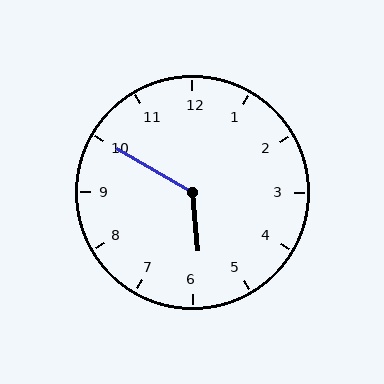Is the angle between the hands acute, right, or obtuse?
It is obtuse.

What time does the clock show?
5:50.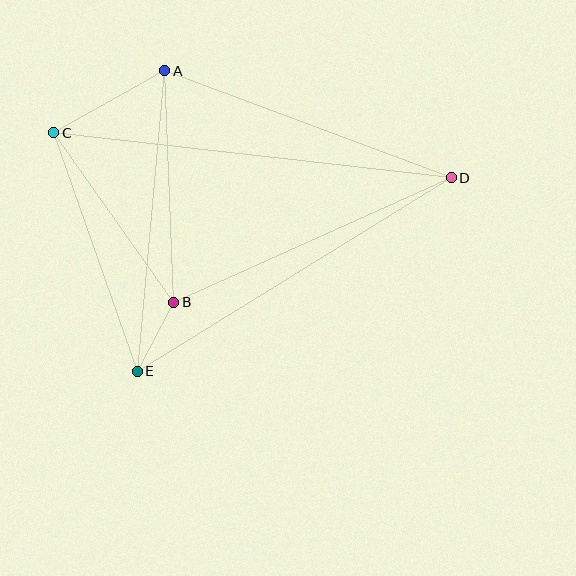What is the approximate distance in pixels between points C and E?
The distance between C and E is approximately 253 pixels.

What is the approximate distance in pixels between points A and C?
The distance between A and C is approximately 127 pixels.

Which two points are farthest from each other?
Points C and D are farthest from each other.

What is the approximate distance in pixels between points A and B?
The distance between A and B is approximately 232 pixels.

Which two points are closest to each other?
Points B and E are closest to each other.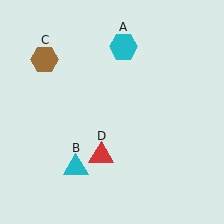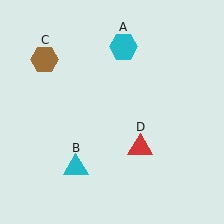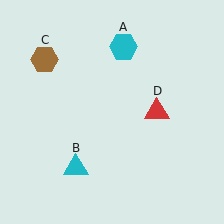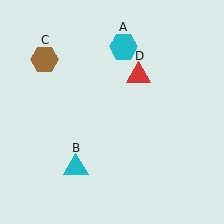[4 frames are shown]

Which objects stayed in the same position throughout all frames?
Cyan hexagon (object A) and cyan triangle (object B) and brown hexagon (object C) remained stationary.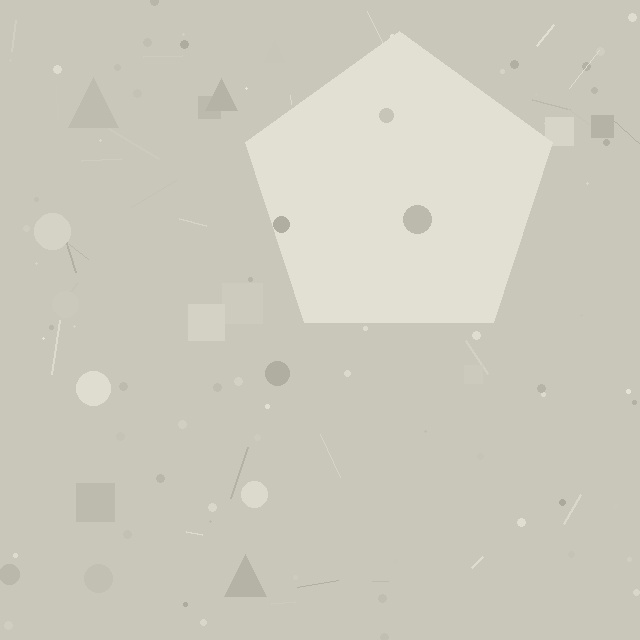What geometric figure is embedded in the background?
A pentagon is embedded in the background.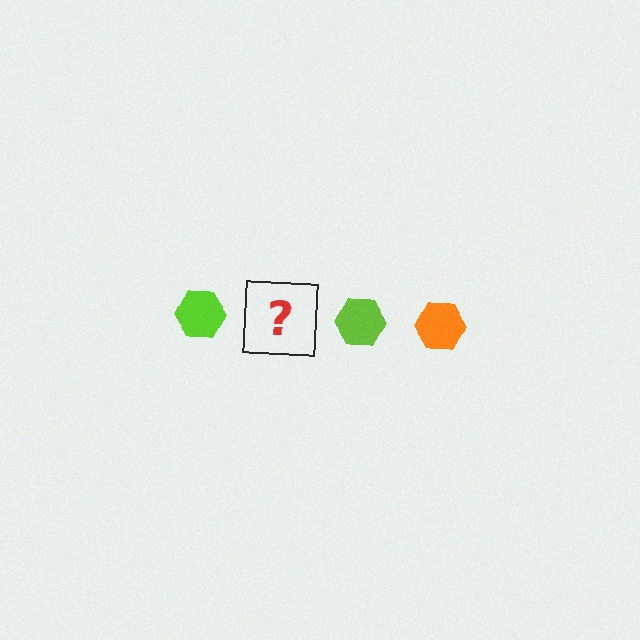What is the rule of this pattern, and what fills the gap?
The rule is that the pattern cycles through lime, orange hexagons. The gap should be filled with an orange hexagon.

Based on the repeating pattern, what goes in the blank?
The blank should be an orange hexagon.